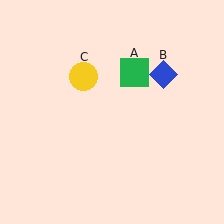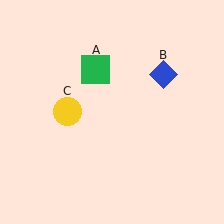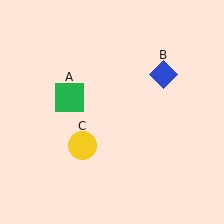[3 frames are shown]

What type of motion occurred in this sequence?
The green square (object A), yellow circle (object C) rotated counterclockwise around the center of the scene.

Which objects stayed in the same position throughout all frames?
Blue diamond (object B) remained stationary.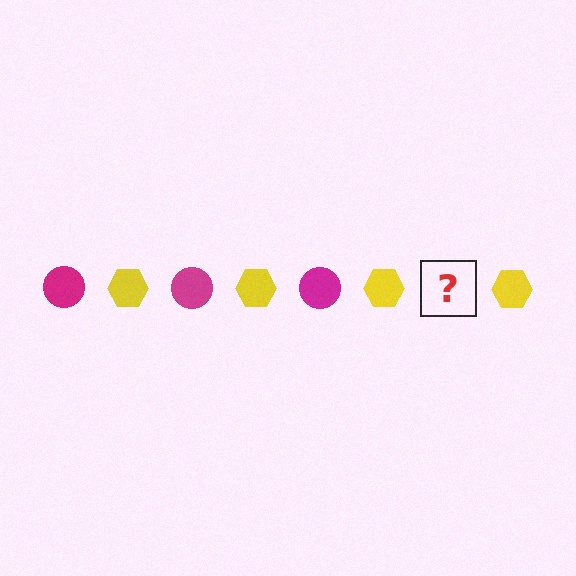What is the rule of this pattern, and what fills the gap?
The rule is that the pattern alternates between magenta circle and yellow hexagon. The gap should be filled with a magenta circle.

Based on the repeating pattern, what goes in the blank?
The blank should be a magenta circle.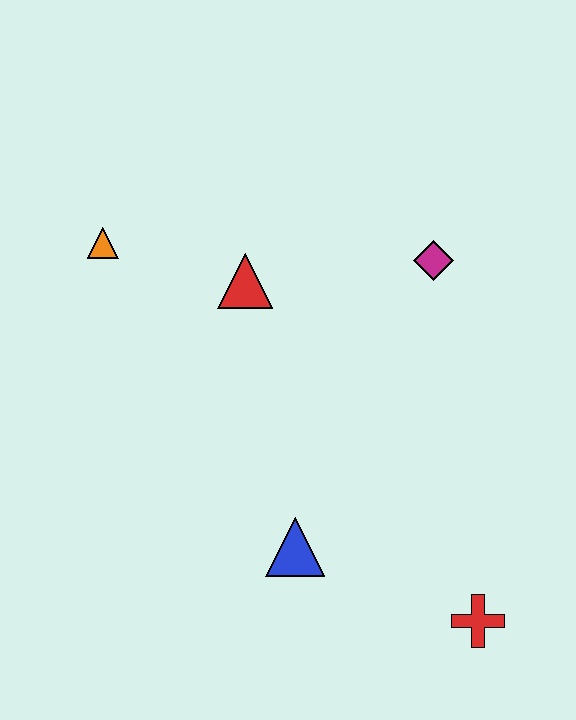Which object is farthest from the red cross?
The orange triangle is farthest from the red cross.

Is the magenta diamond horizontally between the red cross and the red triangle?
Yes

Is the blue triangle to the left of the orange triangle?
No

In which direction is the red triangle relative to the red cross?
The red triangle is above the red cross.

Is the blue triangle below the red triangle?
Yes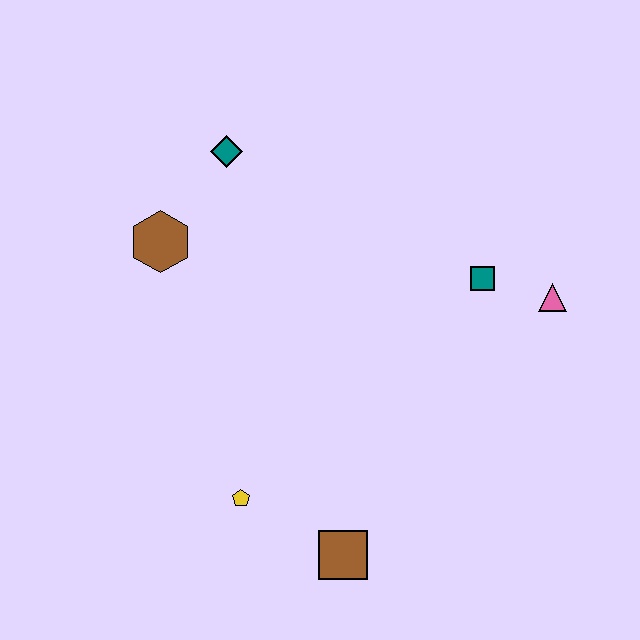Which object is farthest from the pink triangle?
The brown hexagon is farthest from the pink triangle.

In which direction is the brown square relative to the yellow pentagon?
The brown square is to the right of the yellow pentagon.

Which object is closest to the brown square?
The yellow pentagon is closest to the brown square.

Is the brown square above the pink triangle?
No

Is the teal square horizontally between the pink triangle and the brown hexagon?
Yes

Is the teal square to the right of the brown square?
Yes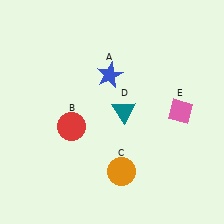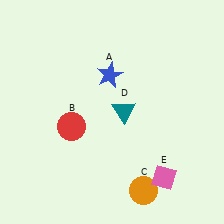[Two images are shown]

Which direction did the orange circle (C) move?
The orange circle (C) moved right.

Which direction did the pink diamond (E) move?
The pink diamond (E) moved down.